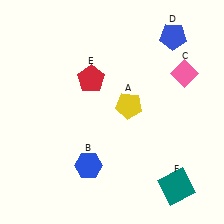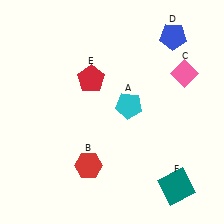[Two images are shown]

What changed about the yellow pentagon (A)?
In Image 1, A is yellow. In Image 2, it changed to cyan.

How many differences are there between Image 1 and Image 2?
There are 2 differences between the two images.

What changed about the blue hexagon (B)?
In Image 1, B is blue. In Image 2, it changed to red.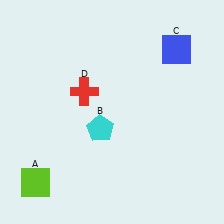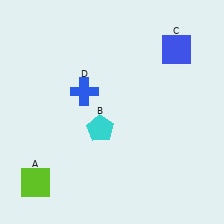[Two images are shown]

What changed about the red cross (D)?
In Image 1, D is red. In Image 2, it changed to blue.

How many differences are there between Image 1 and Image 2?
There is 1 difference between the two images.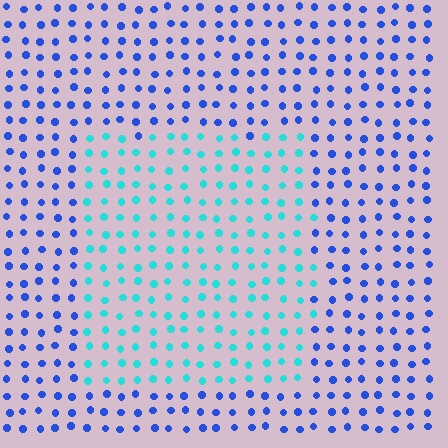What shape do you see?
I see a rectangle.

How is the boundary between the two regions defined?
The boundary is defined purely by a slight shift in hue (about 48 degrees). Spacing, size, and orientation are identical on both sides.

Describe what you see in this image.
The image is filled with small blue elements in a uniform arrangement. A rectangle-shaped region is visible where the elements are tinted to a slightly different hue, forming a subtle color boundary.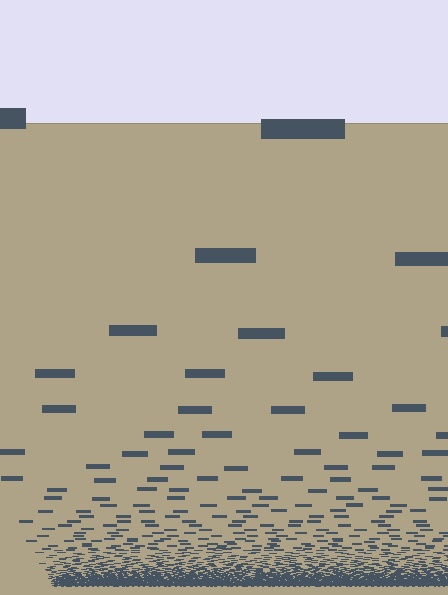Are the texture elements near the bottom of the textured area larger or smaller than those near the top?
Smaller. The gradient is inverted — elements near the bottom are smaller and denser.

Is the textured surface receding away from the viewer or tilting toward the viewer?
The surface appears to tilt toward the viewer. Texture elements get larger and sparser toward the top.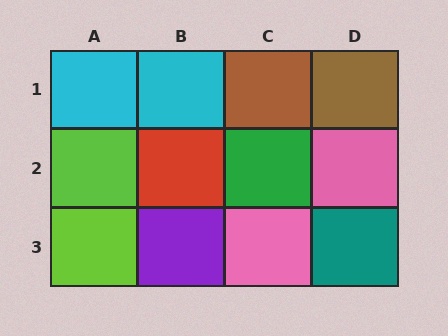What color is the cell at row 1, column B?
Cyan.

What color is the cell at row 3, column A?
Lime.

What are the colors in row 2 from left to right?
Lime, red, green, pink.